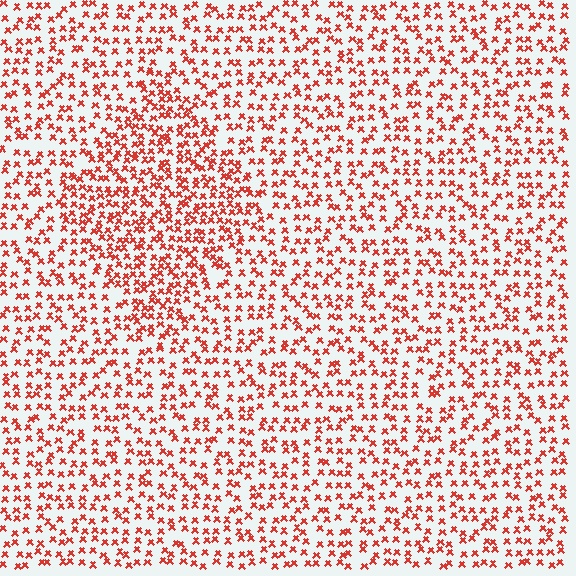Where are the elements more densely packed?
The elements are more densely packed inside the diamond boundary.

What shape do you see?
I see a diamond.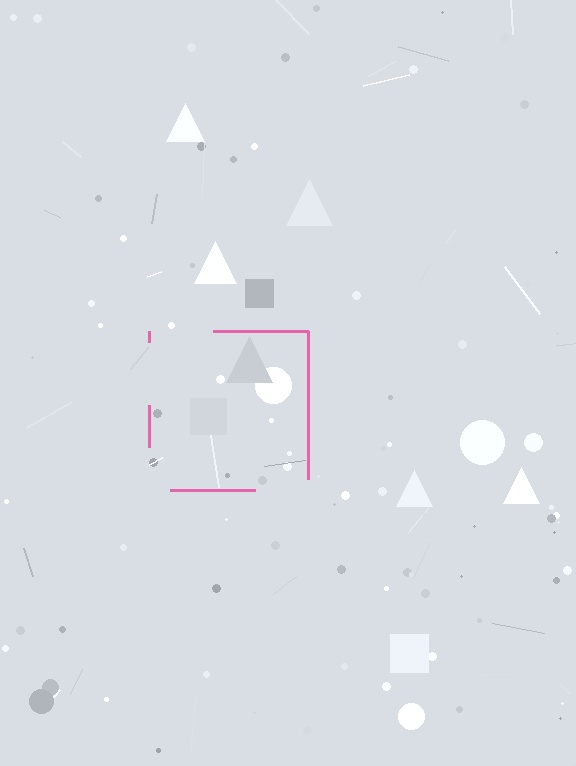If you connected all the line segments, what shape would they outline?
They would outline a square.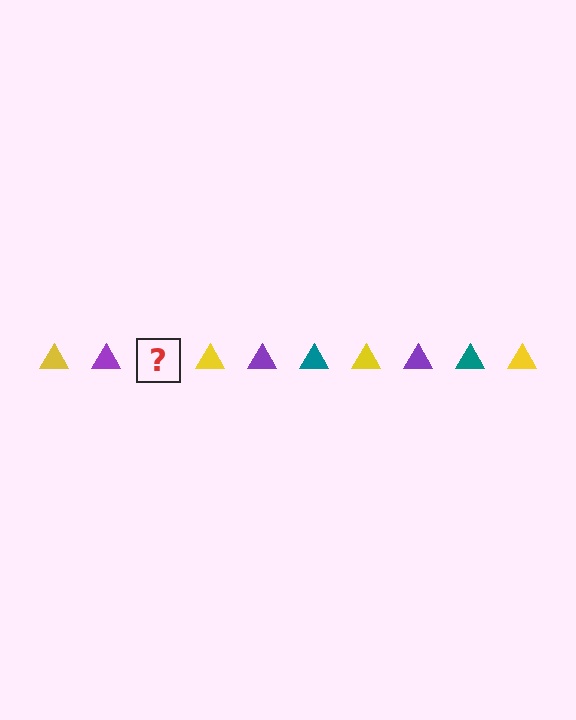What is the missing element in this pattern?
The missing element is a teal triangle.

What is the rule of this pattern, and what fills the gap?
The rule is that the pattern cycles through yellow, purple, teal triangles. The gap should be filled with a teal triangle.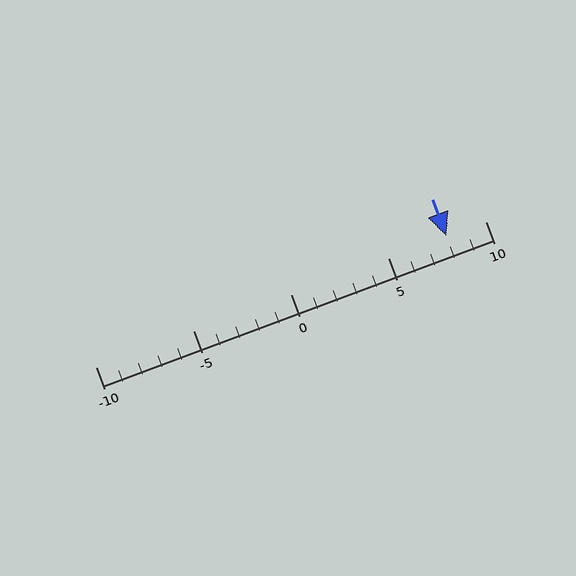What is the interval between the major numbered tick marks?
The major tick marks are spaced 5 units apart.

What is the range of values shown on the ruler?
The ruler shows values from -10 to 10.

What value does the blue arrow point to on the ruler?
The blue arrow points to approximately 8.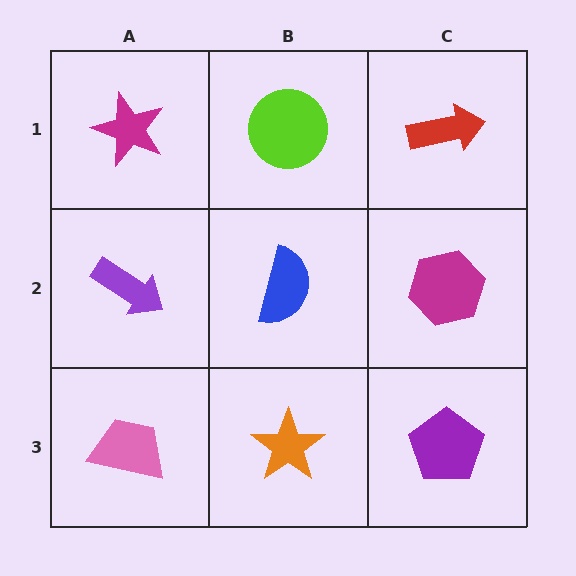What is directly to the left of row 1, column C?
A lime circle.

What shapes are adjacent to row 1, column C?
A magenta hexagon (row 2, column C), a lime circle (row 1, column B).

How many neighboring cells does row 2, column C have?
3.